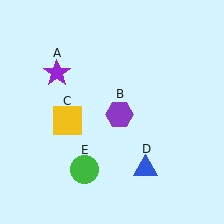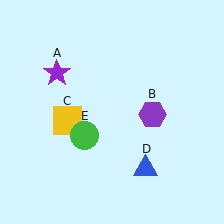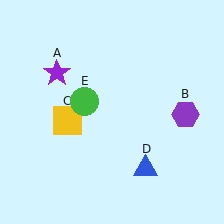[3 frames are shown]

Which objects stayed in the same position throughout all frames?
Purple star (object A) and yellow square (object C) and blue triangle (object D) remained stationary.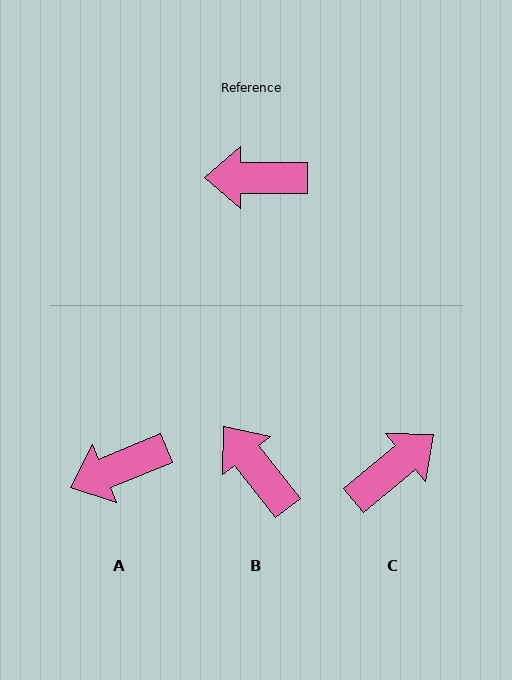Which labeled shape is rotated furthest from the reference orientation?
C, about 141 degrees away.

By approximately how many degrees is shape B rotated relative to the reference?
Approximately 52 degrees clockwise.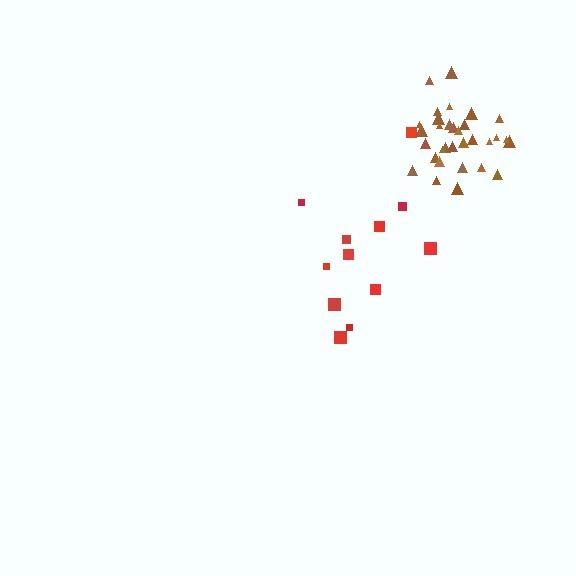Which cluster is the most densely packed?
Brown.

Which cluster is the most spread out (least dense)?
Red.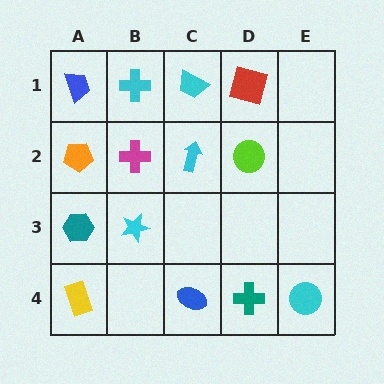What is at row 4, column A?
A yellow rectangle.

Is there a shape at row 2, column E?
No, that cell is empty.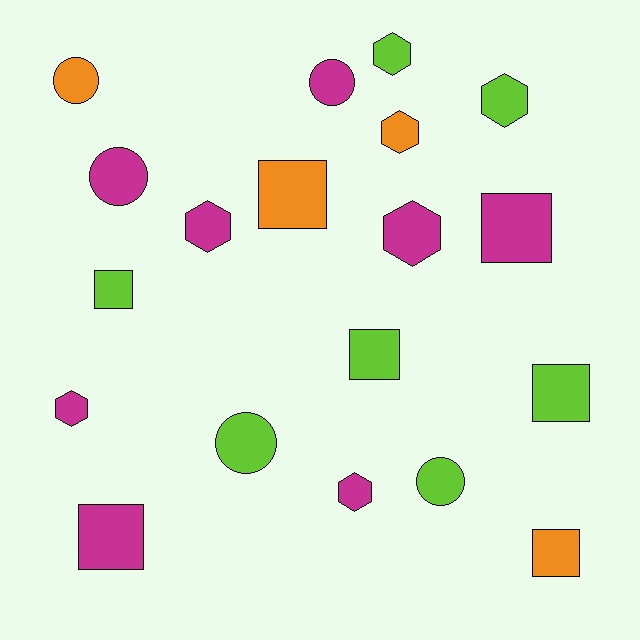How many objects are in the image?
There are 19 objects.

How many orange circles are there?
There is 1 orange circle.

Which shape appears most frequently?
Hexagon, with 7 objects.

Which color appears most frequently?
Magenta, with 8 objects.